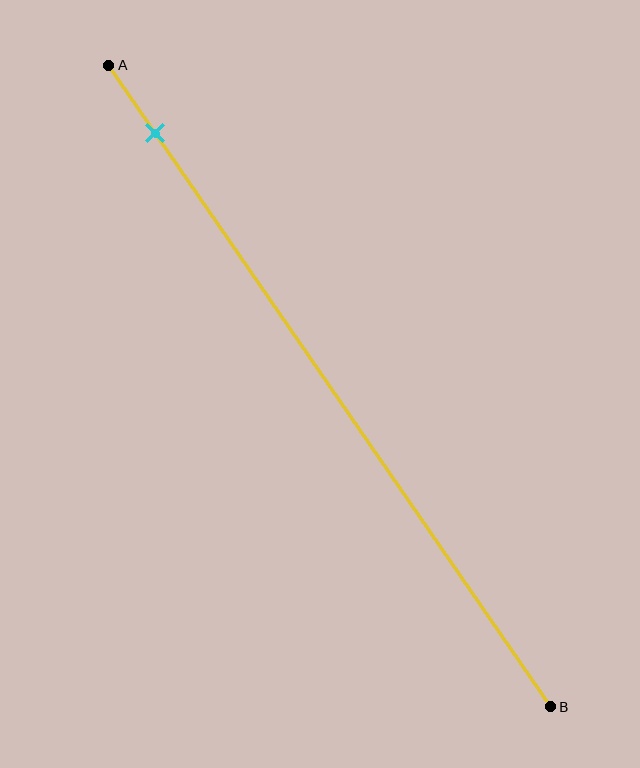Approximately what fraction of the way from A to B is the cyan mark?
The cyan mark is approximately 10% of the way from A to B.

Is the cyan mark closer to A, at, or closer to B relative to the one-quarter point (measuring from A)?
The cyan mark is closer to point A than the one-quarter point of segment AB.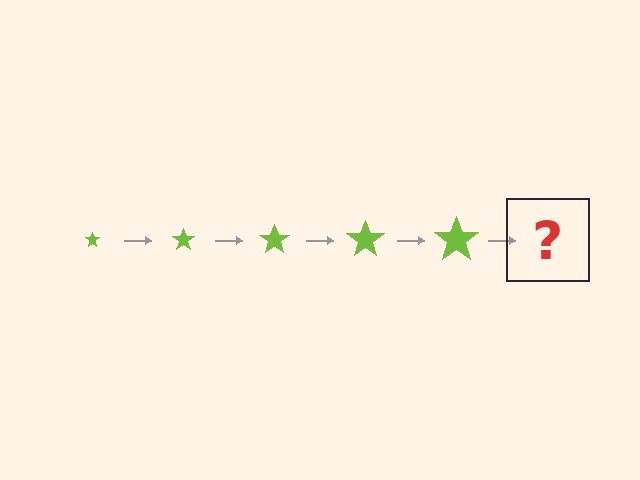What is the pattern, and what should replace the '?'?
The pattern is that the star gets progressively larger each step. The '?' should be a lime star, larger than the previous one.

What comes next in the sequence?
The next element should be a lime star, larger than the previous one.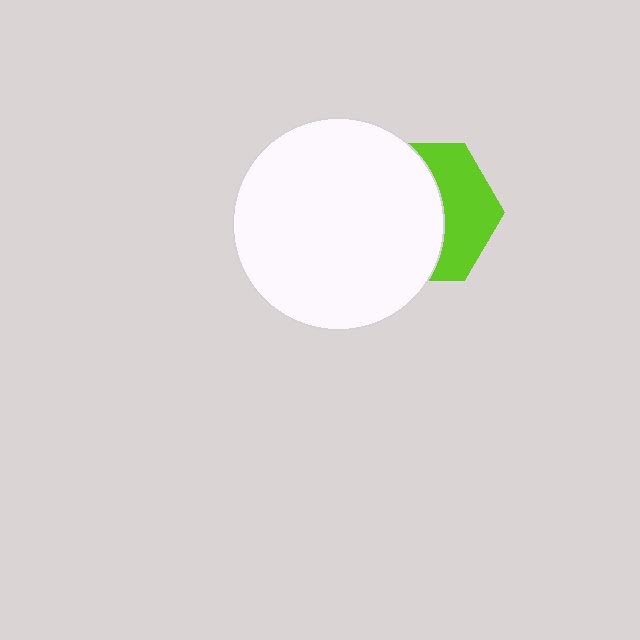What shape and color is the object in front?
The object in front is a white circle.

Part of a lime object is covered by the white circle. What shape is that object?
It is a hexagon.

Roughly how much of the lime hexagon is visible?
A small part of it is visible (roughly 41%).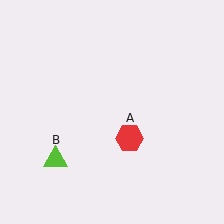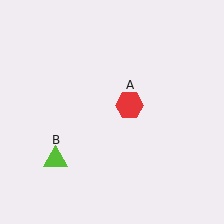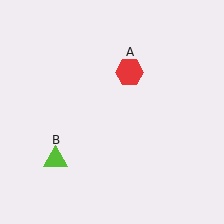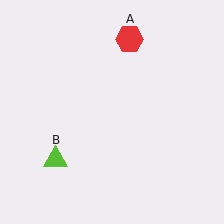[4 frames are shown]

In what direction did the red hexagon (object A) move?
The red hexagon (object A) moved up.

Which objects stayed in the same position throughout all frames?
Lime triangle (object B) remained stationary.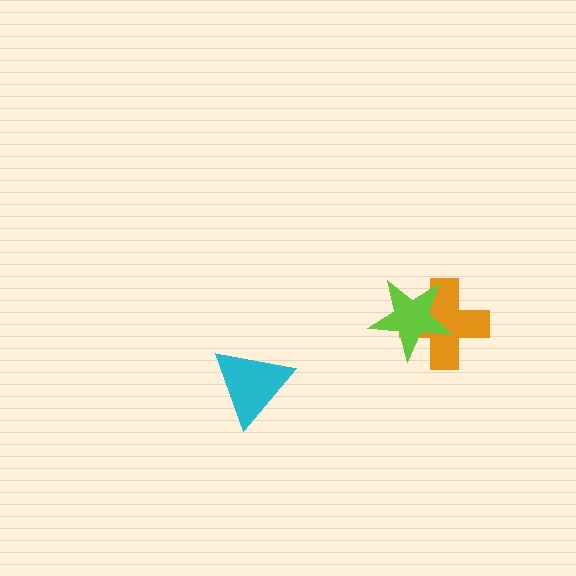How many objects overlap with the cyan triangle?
0 objects overlap with the cyan triangle.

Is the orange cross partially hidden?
Yes, it is partially covered by another shape.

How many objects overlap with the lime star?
1 object overlaps with the lime star.